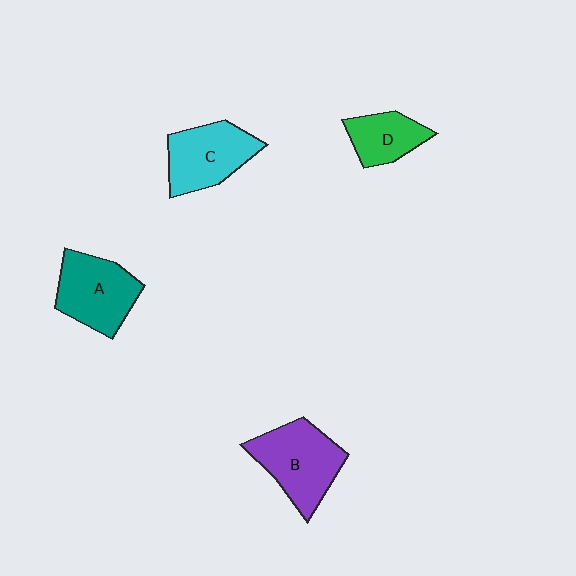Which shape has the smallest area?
Shape D (green).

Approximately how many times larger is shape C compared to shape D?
Approximately 1.5 times.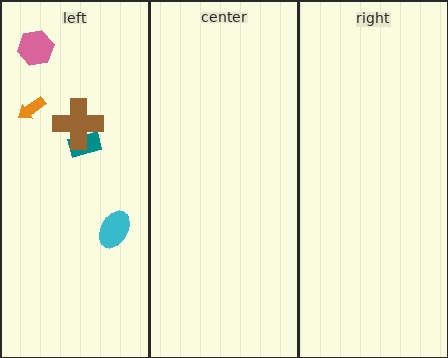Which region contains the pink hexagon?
The left region.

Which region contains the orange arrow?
The left region.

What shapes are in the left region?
The teal rectangle, the brown cross, the cyan ellipse, the pink hexagon, the orange arrow.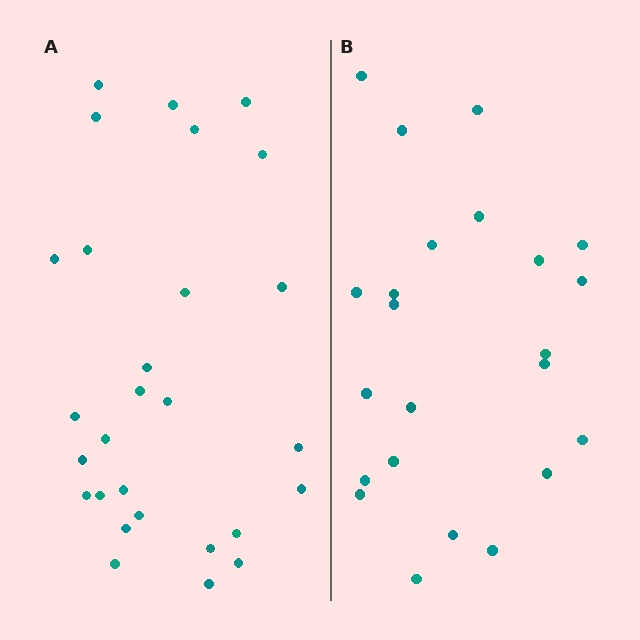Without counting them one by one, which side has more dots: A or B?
Region A (the left region) has more dots.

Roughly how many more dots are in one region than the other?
Region A has about 5 more dots than region B.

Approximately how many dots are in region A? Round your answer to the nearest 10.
About 30 dots. (The exact count is 28, which rounds to 30.)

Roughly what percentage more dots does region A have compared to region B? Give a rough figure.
About 20% more.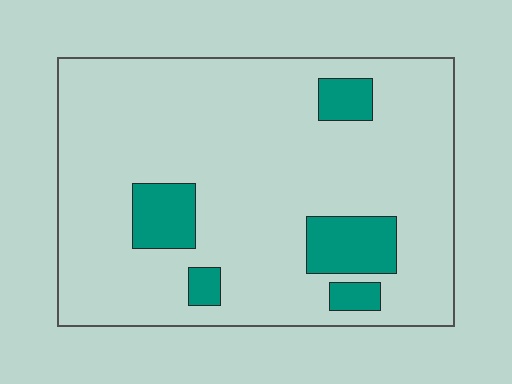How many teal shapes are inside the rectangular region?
5.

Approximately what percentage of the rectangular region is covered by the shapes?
Approximately 15%.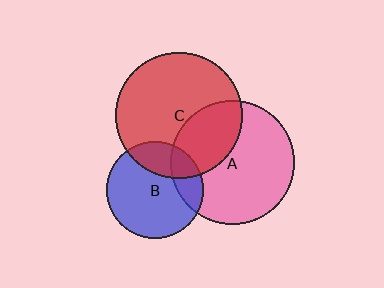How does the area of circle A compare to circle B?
Approximately 1.7 times.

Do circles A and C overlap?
Yes.